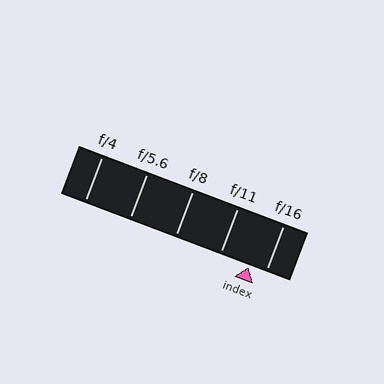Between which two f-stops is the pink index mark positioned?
The index mark is between f/11 and f/16.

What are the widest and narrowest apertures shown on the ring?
The widest aperture shown is f/4 and the narrowest is f/16.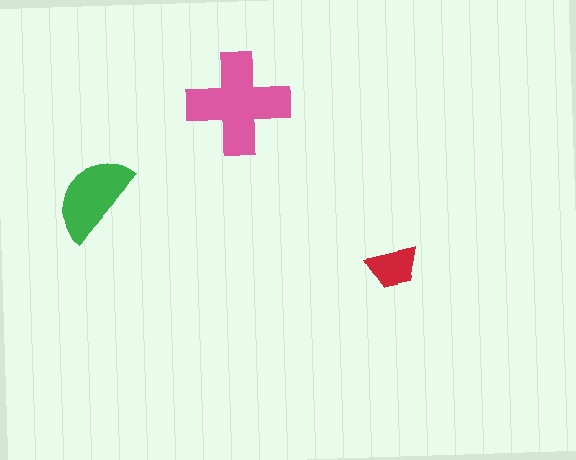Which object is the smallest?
The red trapezoid.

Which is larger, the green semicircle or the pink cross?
The pink cross.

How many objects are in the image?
There are 3 objects in the image.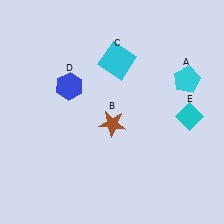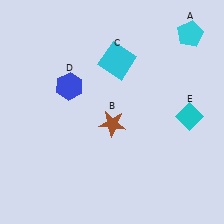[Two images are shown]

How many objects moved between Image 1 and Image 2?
1 object moved between the two images.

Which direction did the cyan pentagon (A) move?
The cyan pentagon (A) moved up.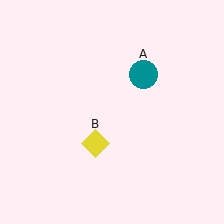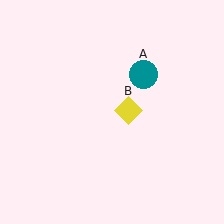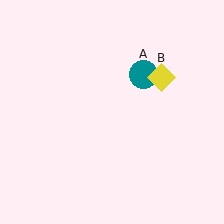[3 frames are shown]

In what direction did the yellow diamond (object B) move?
The yellow diamond (object B) moved up and to the right.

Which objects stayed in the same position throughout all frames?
Teal circle (object A) remained stationary.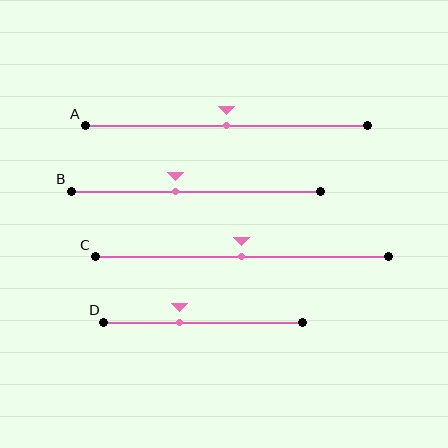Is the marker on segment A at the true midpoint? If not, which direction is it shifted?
Yes, the marker on segment A is at the true midpoint.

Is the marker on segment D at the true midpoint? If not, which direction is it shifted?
No, the marker on segment D is shifted to the left by about 12% of the segment length.